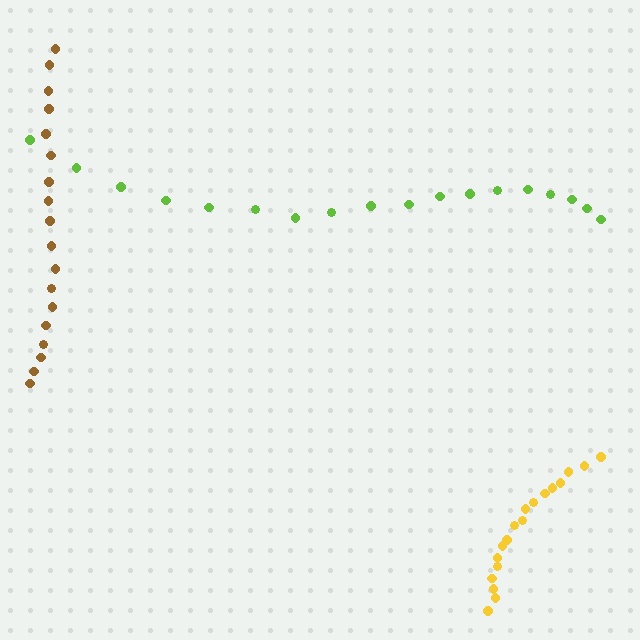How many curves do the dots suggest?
There are 3 distinct paths.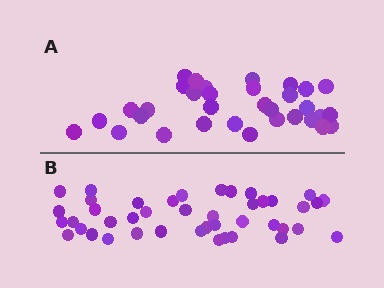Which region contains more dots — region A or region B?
Region B (the bottom region) has more dots.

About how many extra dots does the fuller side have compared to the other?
Region B has roughly 10 or so more dots than region A.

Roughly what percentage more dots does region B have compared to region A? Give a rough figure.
About 30% more.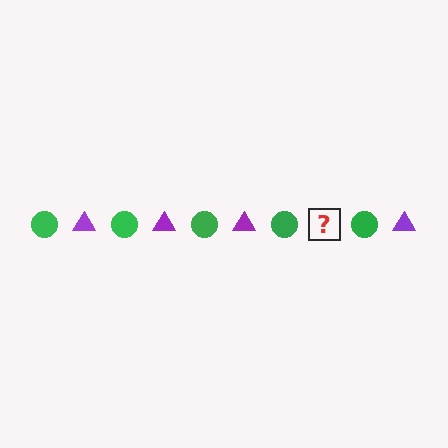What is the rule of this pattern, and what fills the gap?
The rule is that the pattern alternates between green circle and purple triangle. The gap should be filled with a purple triangle.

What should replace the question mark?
The question mark should be replaced with a purple triangle.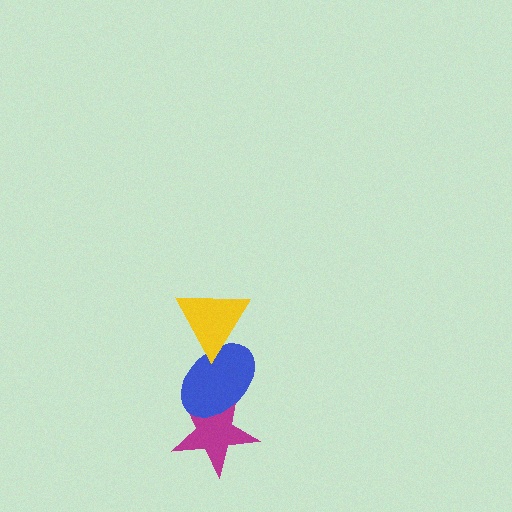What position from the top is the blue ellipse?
The blue ellipse is 2nd from the top.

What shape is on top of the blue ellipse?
The yellow triangle is on top of the blue ellipse.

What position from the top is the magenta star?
The magenta star is 3rd from the top.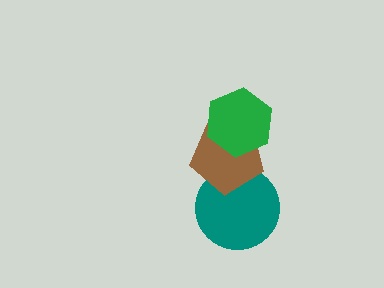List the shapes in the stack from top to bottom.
From top to bottom: the green hexagon, the brown pentagon, the teal circle.